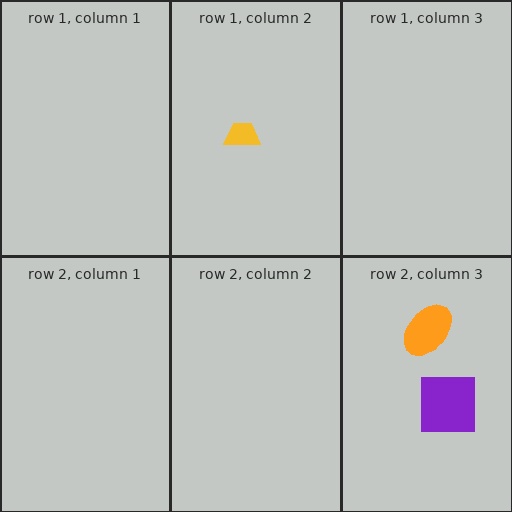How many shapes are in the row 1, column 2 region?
1.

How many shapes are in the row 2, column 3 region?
2.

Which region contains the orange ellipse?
The row 2, column 3 region.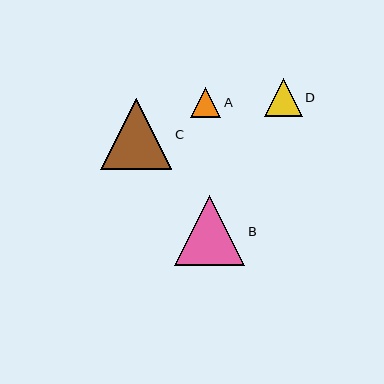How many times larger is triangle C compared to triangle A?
Triangle C is approximately 2.4 times the size of triangle A.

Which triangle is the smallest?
Triangle A is the smallest with a size of approximately 30 pixels.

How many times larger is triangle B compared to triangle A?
Triangle B is approximately 2.4 times the size of triangle A.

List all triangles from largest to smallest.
From largest to smallest: C, B, D, A.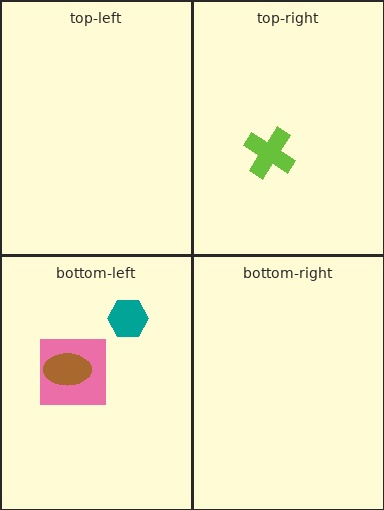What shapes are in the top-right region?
The lime cross.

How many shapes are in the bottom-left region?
3.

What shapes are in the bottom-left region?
The pink square, the teal hexagon, the brown ellipse.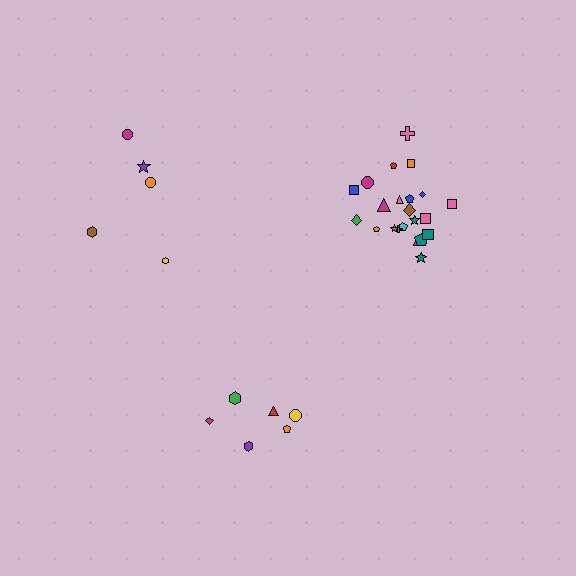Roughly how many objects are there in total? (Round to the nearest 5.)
Roughly 35 objects in total.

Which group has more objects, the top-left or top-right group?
The top-right group.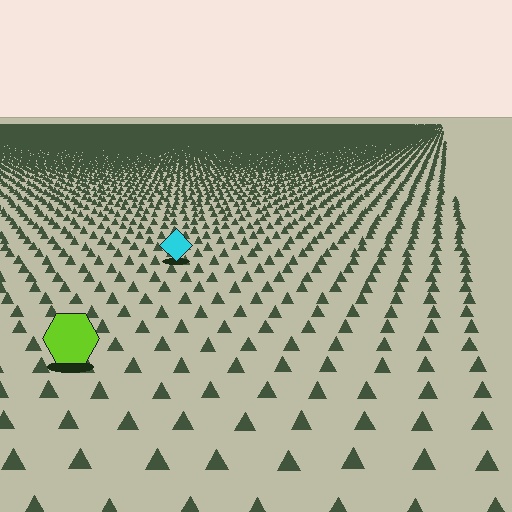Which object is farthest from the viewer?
The cyan diamond is farthest from the viewer. It appears smaller and the ground texture around it is denser.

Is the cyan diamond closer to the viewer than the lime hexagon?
No. The lime hexagon is closer — you can tell from the texture gradient: the ground texture is coarser near it.